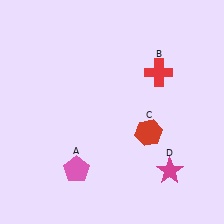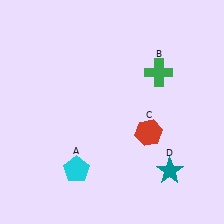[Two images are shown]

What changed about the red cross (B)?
In Image 1, B is red. In Image 2, it changed to green.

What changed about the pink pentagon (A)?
In Image 1, A is pink. In Image 2, it changed to cyan.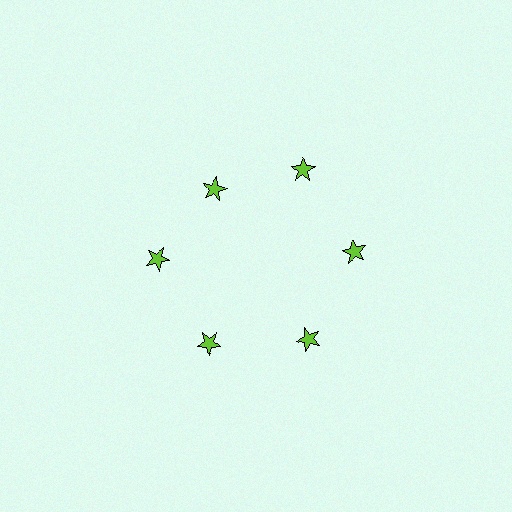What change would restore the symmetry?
The symmetry would be restored by moving it outward, back onto the ring so that all 6 stars sit at equal angles and equal distance from the center.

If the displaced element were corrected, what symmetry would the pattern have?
It would have 6-fold rotational symmetry — the pattern would map onto itself every 60 degrees.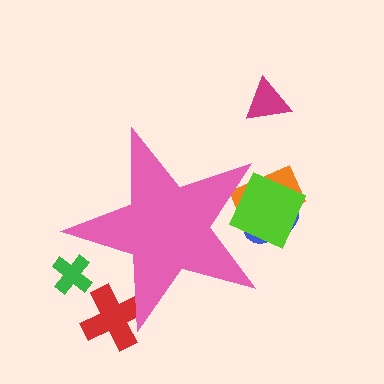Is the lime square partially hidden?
Yes, the lime square is partially hidden behind the pink star.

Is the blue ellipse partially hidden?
Yes, the blue ellipse is partially hidden behind the pink star.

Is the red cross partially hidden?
Yes, the red cross is partially hidden behind the pink star.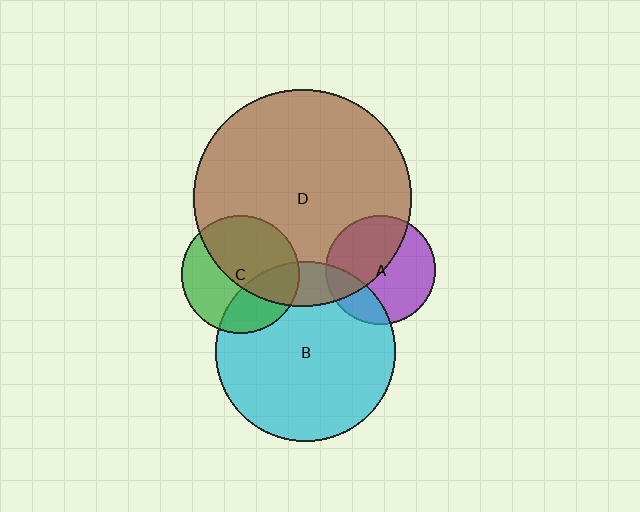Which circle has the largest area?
Circle D (brown).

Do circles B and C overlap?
Yes.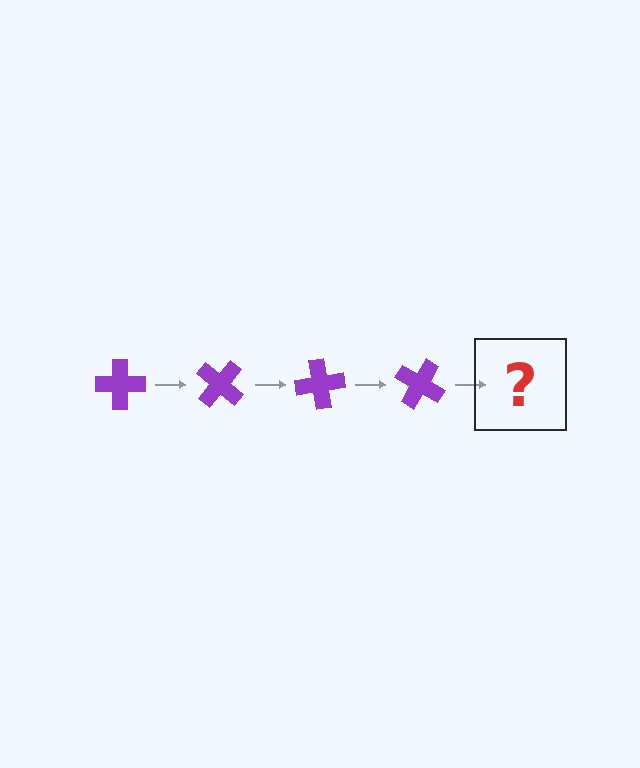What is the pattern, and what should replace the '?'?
The pattern is that the cross rotates 40 degrees each step. The '?' should be a purple cross rotated 160 degrees.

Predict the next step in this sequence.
The next step is a purple cross rotated 160 degrees.